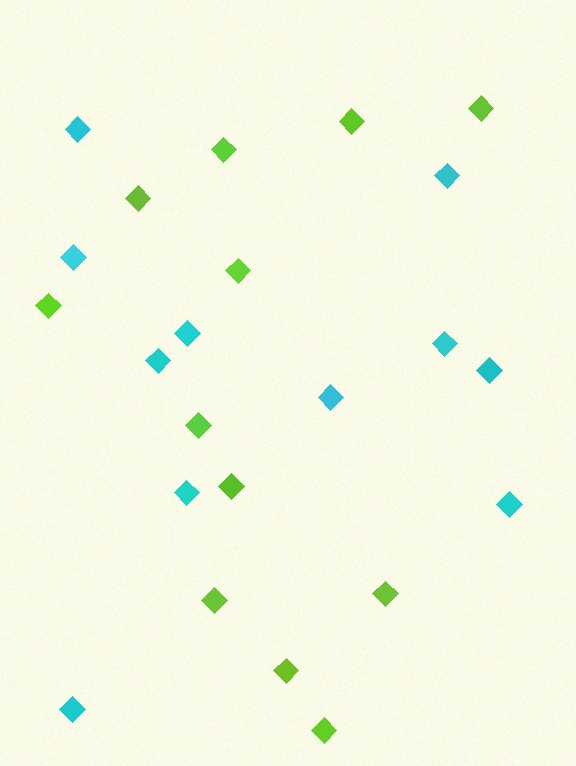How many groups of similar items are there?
There are 2 groups: one group of cyan diamonds (11) and one group of lime diamonds (12).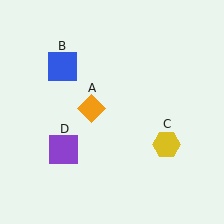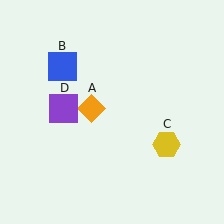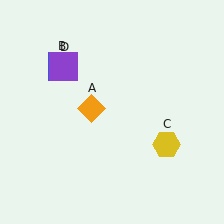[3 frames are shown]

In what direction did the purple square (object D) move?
The purple square (object D) moved up.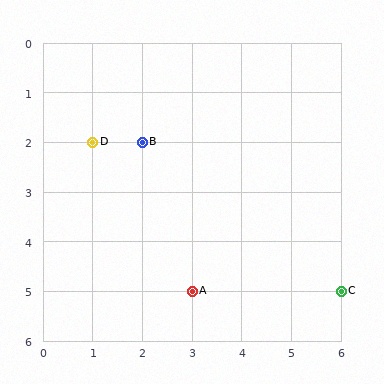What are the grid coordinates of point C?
Point C is at grid coordinates (6, 5).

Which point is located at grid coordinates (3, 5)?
Point A is at (3, 5).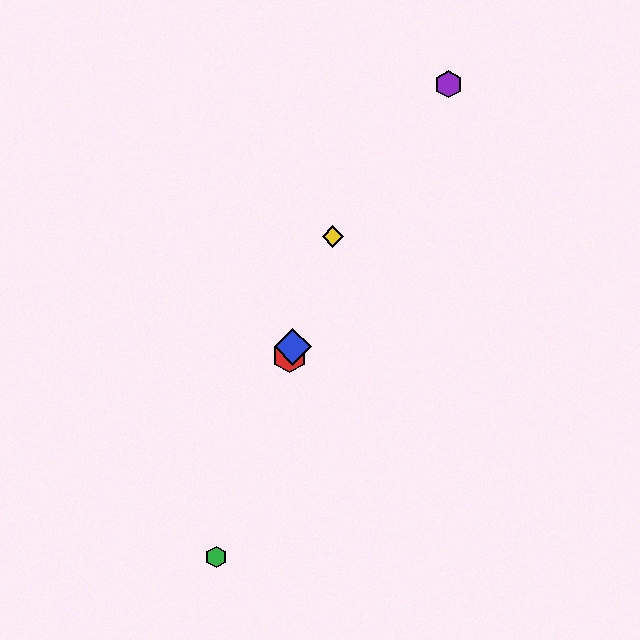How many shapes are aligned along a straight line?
4 shapes (the red hexagon, the blue diamond, the green hexagon, the yellow diamond) are aligned along a straight line.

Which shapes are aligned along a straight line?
The red hexagon, the blue diamond, the green hexagon, the yellow diamond are aligned along a straight line.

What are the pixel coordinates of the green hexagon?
The green hexagon is at (216, 557).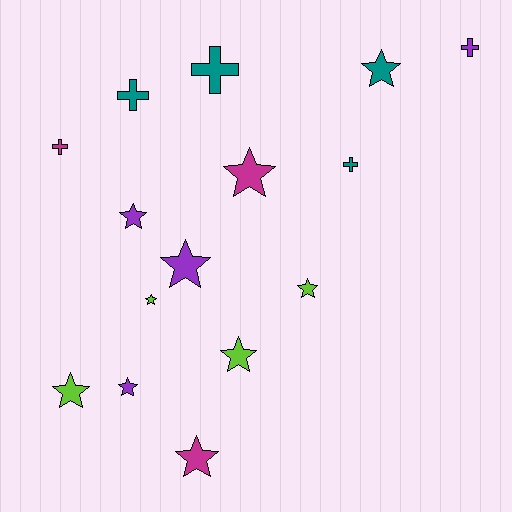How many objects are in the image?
There are 15 objects.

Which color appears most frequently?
Purple, with 4 objects.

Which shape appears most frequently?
Star, with 10 objects.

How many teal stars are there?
There is 1 teal star.